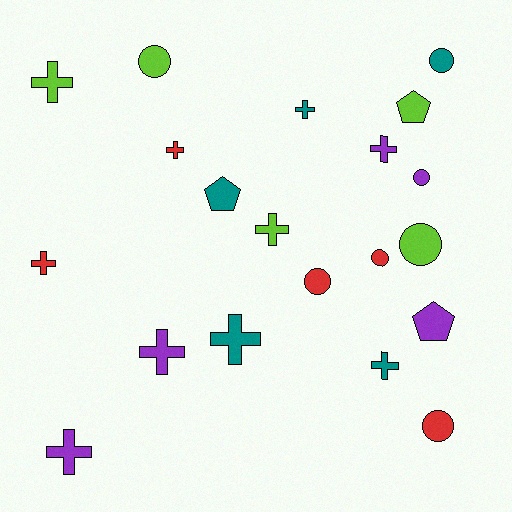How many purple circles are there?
There is 1 purple circle.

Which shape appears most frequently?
Cross, with 10 objects.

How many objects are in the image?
There are 20 objects.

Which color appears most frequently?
Purple, with 5 objects.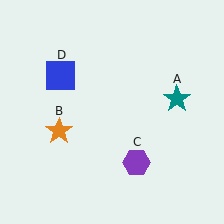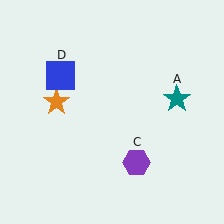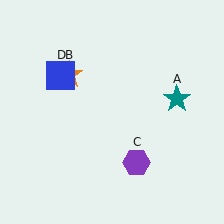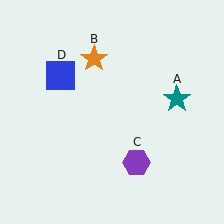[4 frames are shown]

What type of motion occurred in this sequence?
The orange star (object B) rotated clockwise around the center of the scene.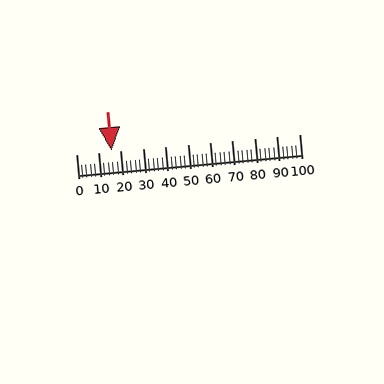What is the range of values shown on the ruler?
The ruler shows values from 0 to 100.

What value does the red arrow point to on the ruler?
The red arrow points to approximately 16.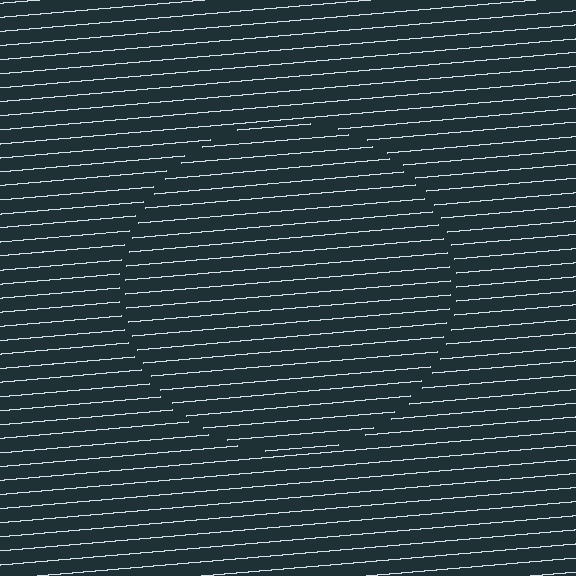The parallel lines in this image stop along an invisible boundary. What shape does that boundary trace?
An illusory circle. The interior of the shape contains the same grating, shifted by half a period — the contour is defined by the phase discontinuity where line-ends from the inner and outer gratings abut.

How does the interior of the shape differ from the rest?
The interior of the shape contains the same grating, shifted by half a period — the contour is defined by the phase discontinuity where line-ends from the inner and outer gratings abut.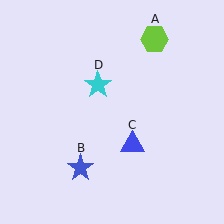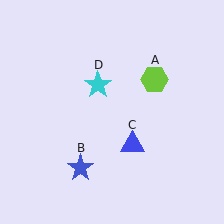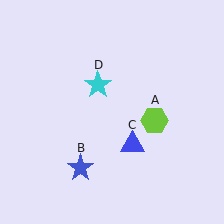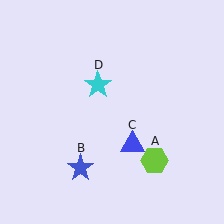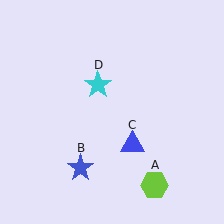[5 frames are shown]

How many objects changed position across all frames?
1 object changed position: lime hexagon (object A).